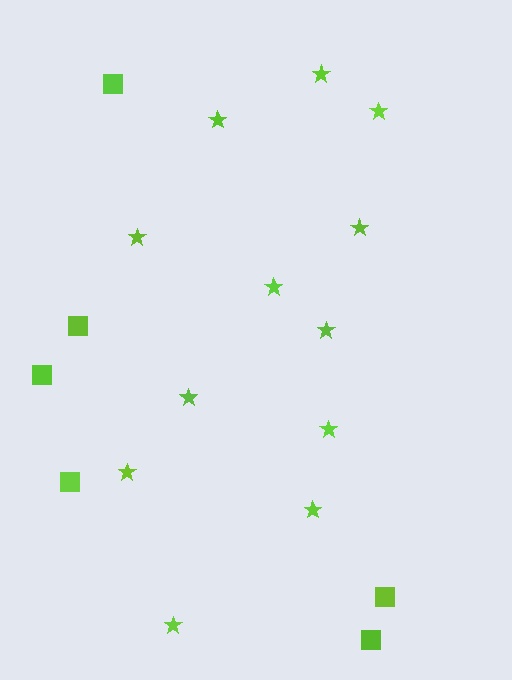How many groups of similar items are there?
There are 2 groups: one group of stars (12) and one group of squares (6).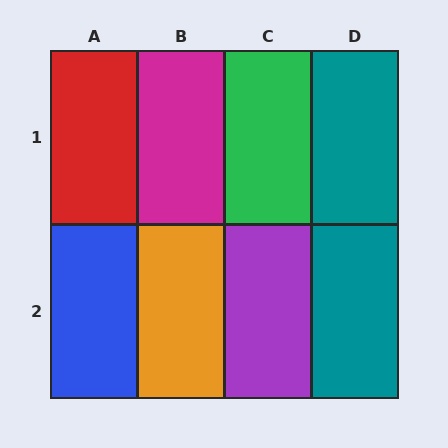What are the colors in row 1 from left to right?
Red, magenta, green, teal.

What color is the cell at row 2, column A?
Blue.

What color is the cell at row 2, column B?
Orange.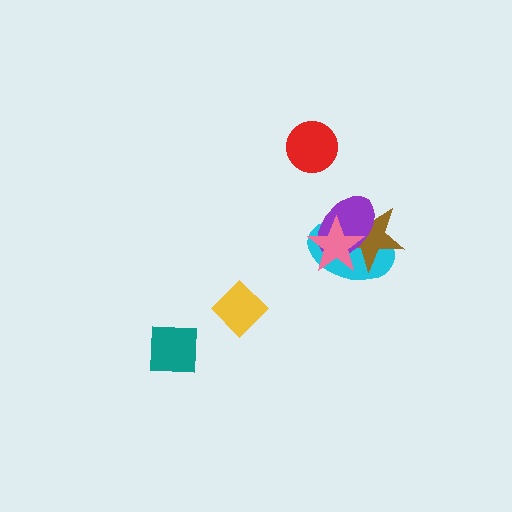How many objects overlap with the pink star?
3 objects overlap with the pink star.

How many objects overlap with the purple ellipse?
3 objects overlap with the purple ellipse.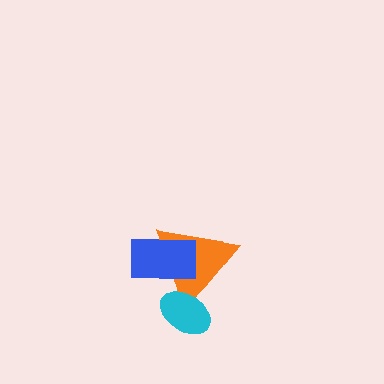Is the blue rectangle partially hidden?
No, no other shape covers it.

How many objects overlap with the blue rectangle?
1 object overlaps with the blue rectangle.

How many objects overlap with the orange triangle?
2 objects overlap with the orange triangle.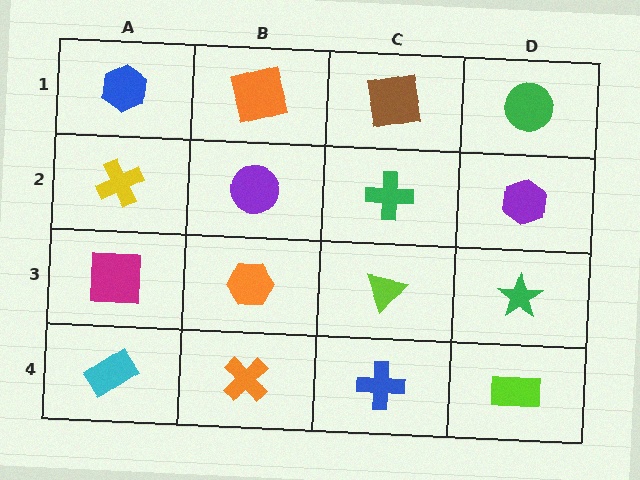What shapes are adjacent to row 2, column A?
A blue hexagon (row 1, column A), a magenta square (row 3, column A), a purple circle (row 2, column B).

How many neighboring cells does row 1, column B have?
3.